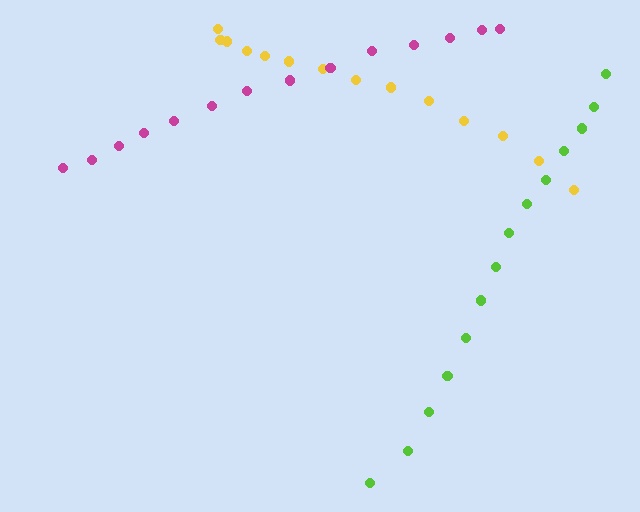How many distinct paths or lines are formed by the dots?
There are 3 distinct paths.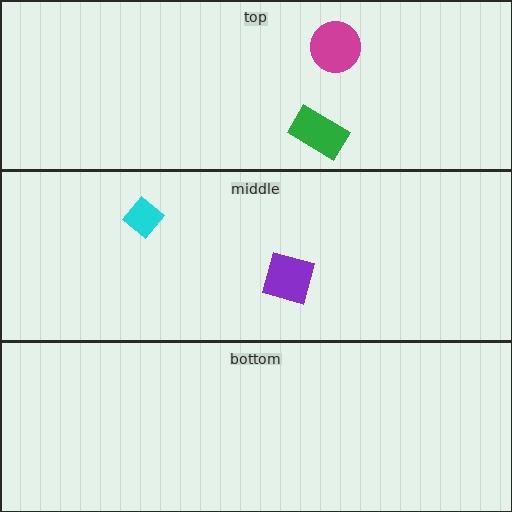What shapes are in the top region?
The green rectangle, the magenta circle.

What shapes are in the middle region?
The cyan diamond, the purple square.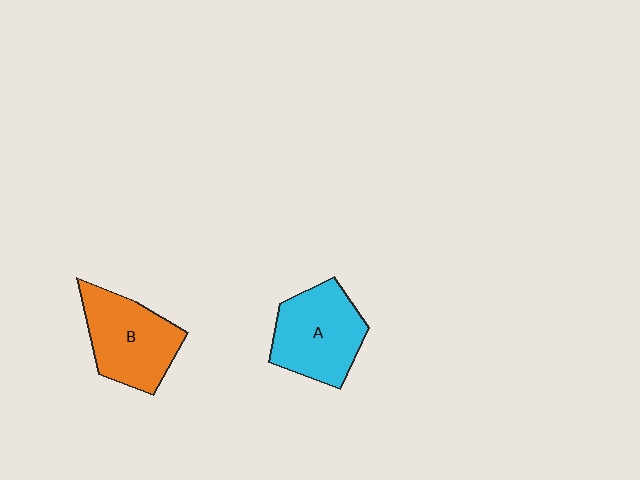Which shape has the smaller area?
Shape B (orange).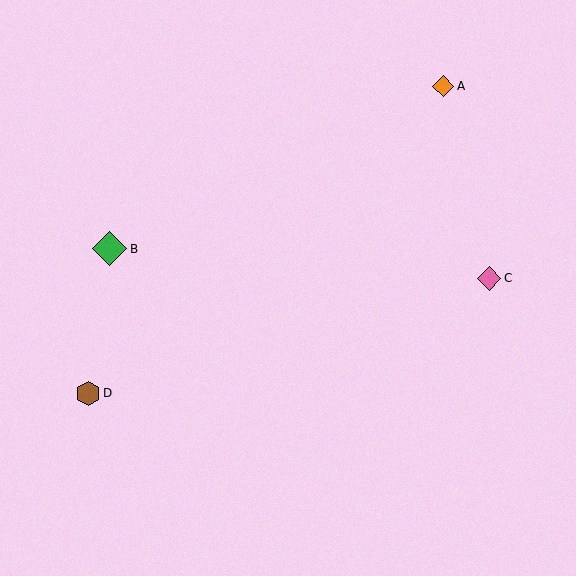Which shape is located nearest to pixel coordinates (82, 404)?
The brown hexagon (labeled D) at (88, 393) is nearest to that location.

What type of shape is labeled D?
Shape D is a brown hexagon.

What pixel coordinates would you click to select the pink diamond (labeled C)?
Click at (489, 278) to select the pink diamond C.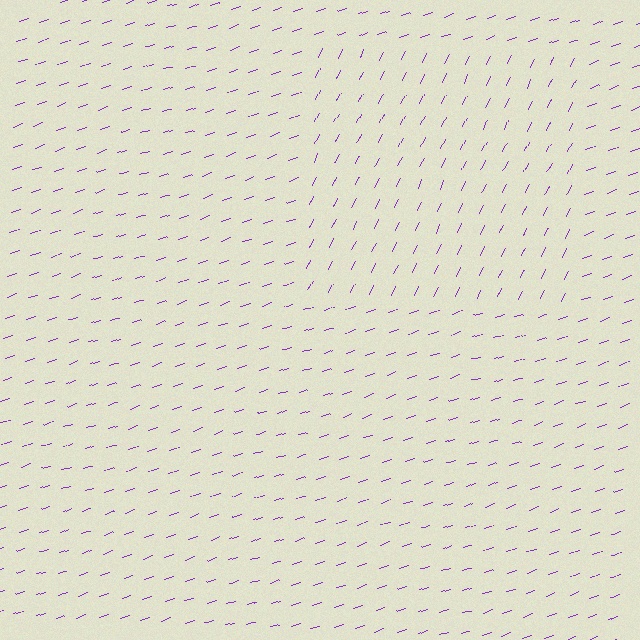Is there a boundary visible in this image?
Yes, there is a texture boundary formed by a change in line orientation.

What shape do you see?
I see a rectangle.